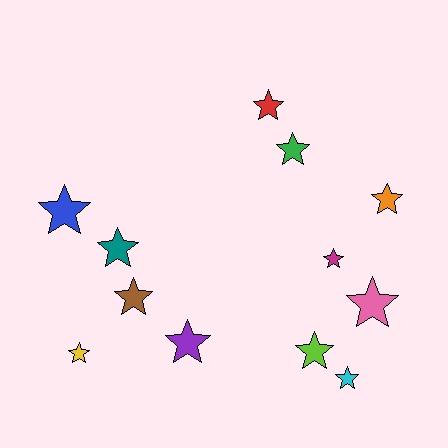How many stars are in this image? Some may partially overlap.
There are 12 stars.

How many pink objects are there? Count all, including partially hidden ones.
There is 1 pink object.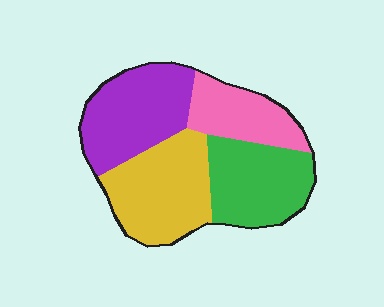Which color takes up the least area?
Pink, at roughly 20%.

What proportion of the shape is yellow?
Yellow covers roughly 30% of the shape.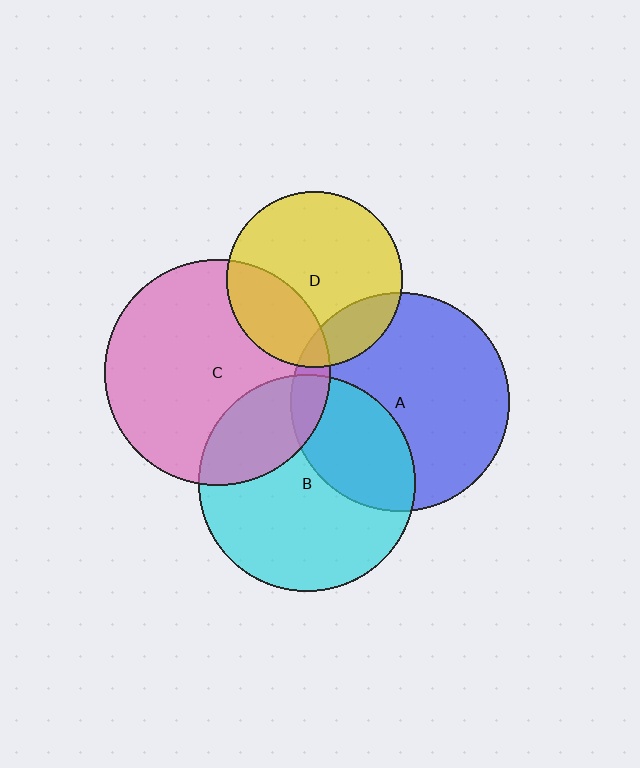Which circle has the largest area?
Circle C (pink).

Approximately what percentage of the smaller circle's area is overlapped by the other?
Approximately 25%.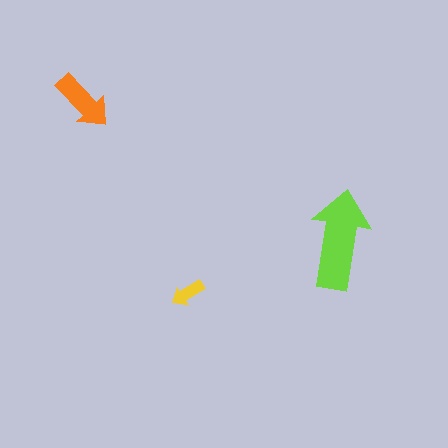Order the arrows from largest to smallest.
the lime one, the orange one, the yellow one.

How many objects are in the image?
There are 3 objects in the image.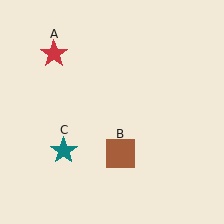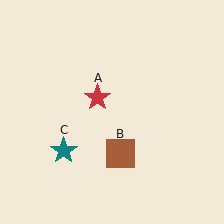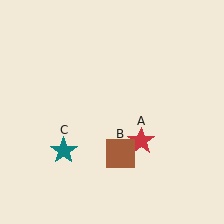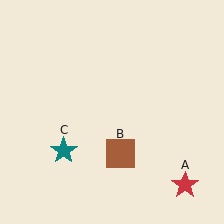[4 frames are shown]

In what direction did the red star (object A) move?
The red star (object A) moved down and to the right.